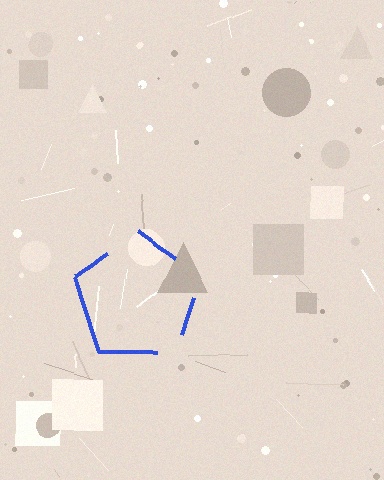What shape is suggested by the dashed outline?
The dashed outline suggests a pentagon.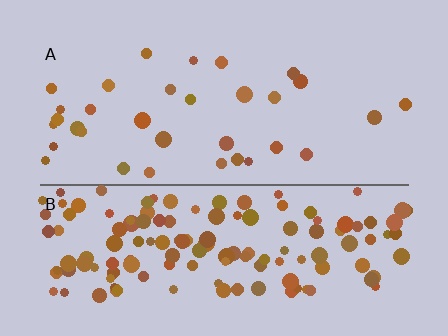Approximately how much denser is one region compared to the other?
Approximately 4.4× — region B over region A.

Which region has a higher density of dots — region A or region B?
B (the bottom).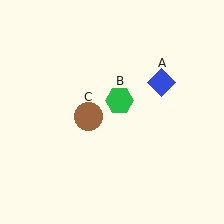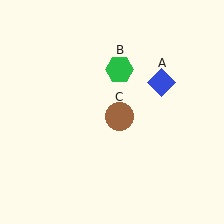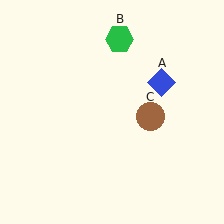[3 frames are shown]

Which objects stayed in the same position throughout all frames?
Blue diamond (object A) remained stationary.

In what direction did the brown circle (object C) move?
The brown circle (object C) moved right.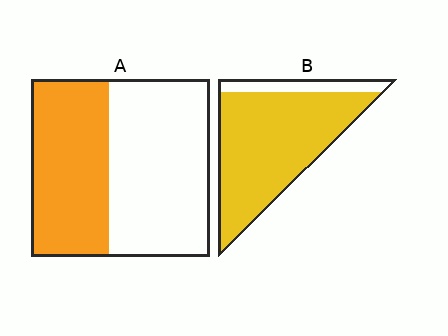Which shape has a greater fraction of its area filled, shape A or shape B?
Shape B.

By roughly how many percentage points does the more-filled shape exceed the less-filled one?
By roughly 40 percentage points (B over A).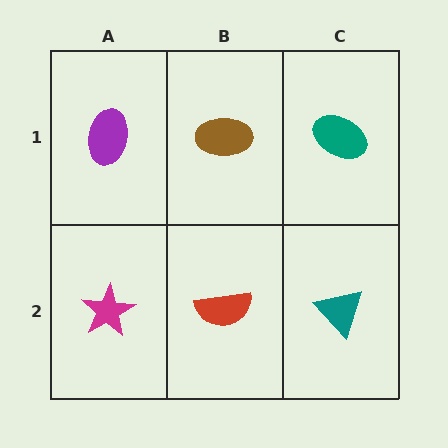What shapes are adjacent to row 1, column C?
A teal triangle (row 2, column C), a brown ellipse (row 1, column B).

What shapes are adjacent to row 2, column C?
A teal ellipse (row 1, column C), a red semicircle (row 2, column B).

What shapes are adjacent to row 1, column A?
A magenta star (row 2, column A), a brown ellipse (row 1, column B).